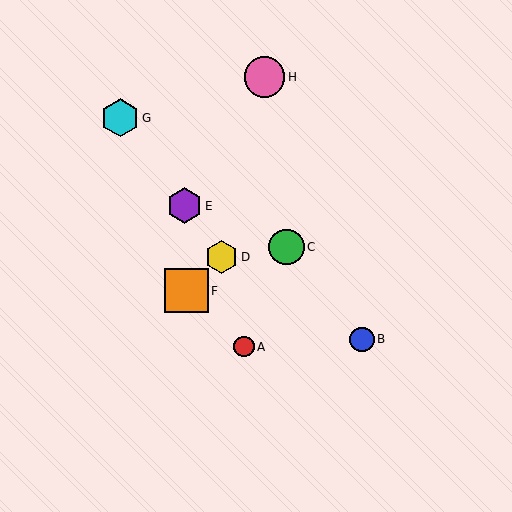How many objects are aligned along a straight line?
3 objects (D, E, G) are aligned along a straight line.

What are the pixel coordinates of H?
Object H is at (265, 77).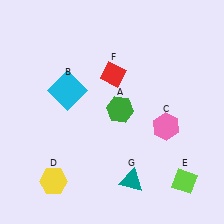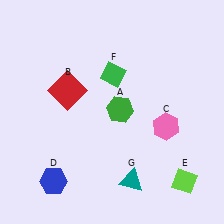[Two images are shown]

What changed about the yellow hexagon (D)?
In Image 1, D is yellow. In Image 2, it changed to blue.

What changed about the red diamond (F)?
In Image 1, F is red. In Image 2, it changed to green.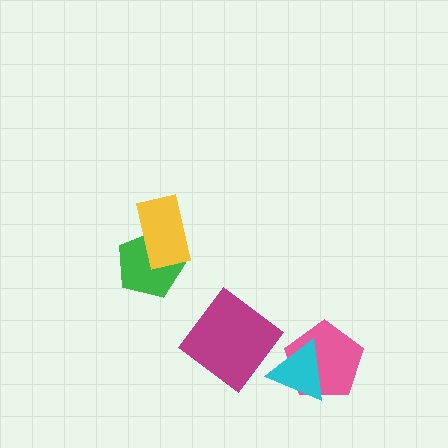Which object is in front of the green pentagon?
The yellow rectangle is in front of the green pentagon.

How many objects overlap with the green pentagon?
1 object overlaps with the green pentagon.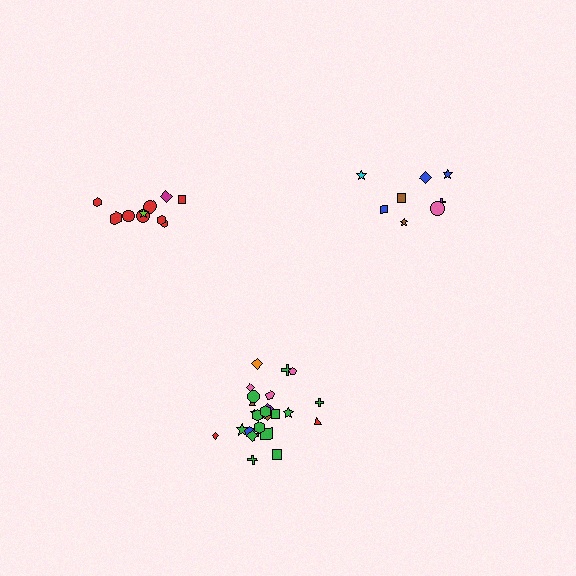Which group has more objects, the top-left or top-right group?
The top-left group.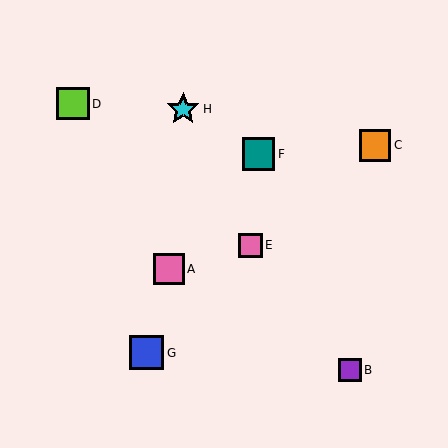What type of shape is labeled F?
Shape F is a teal square.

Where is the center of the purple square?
The center of the purple square is at (350, 370).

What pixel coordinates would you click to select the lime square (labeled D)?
Click at (73, 104) to select the lime square D.